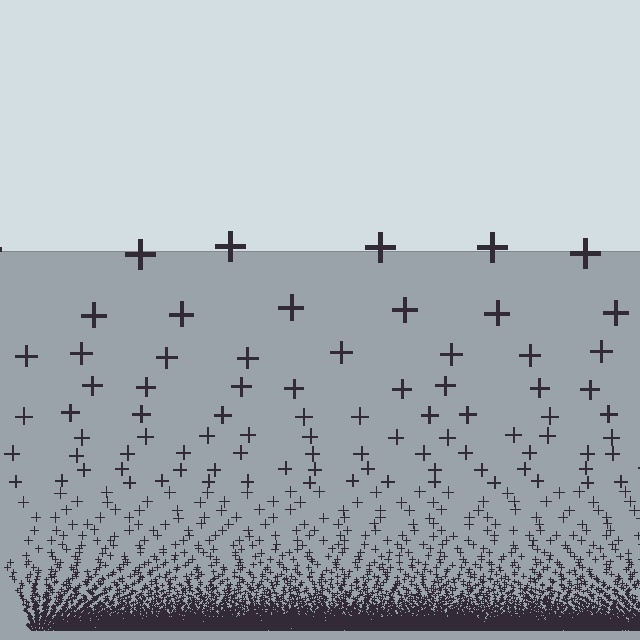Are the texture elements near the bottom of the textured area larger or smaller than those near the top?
Smaller. The gradient is inverted — elements near the bottom are smaller and denser.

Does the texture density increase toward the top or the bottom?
Density increases toward the bottom.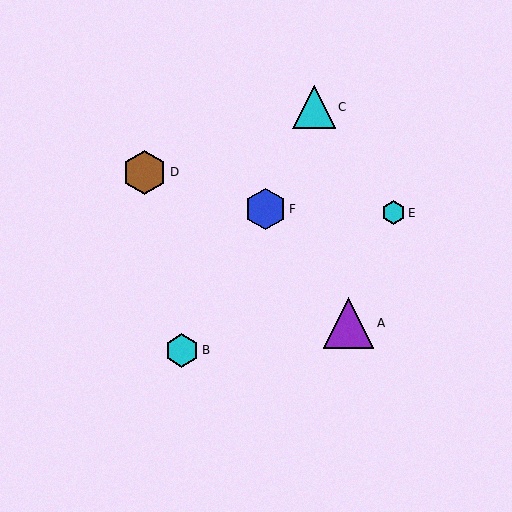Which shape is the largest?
The purple triangle (labeled A) is the largest.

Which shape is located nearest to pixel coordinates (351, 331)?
The purple triangle (labeled A) at (349, 323) is nearest to that location.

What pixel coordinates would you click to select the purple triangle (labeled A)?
Click at (349, 323) to select the purple triangle A.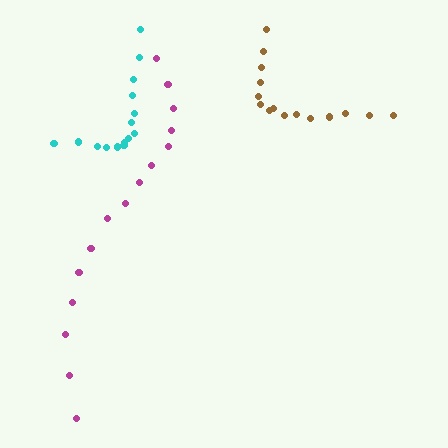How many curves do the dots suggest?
There are 3 distinct paths.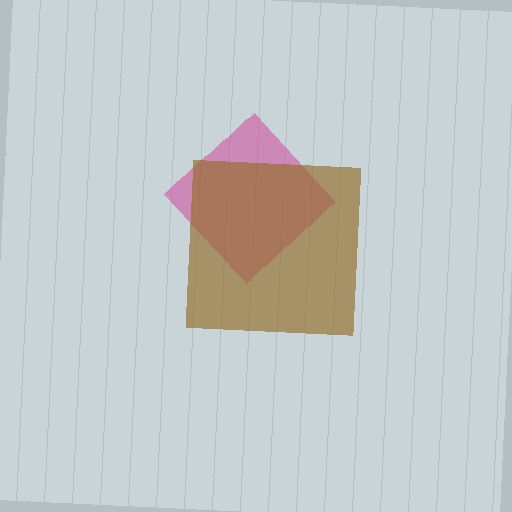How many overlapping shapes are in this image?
There are 2 overlapping shapes in the image.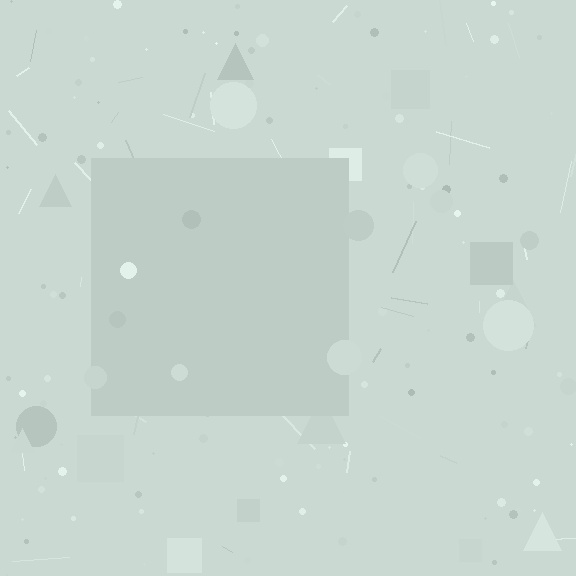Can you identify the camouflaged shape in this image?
The camouflaged shape is a square.